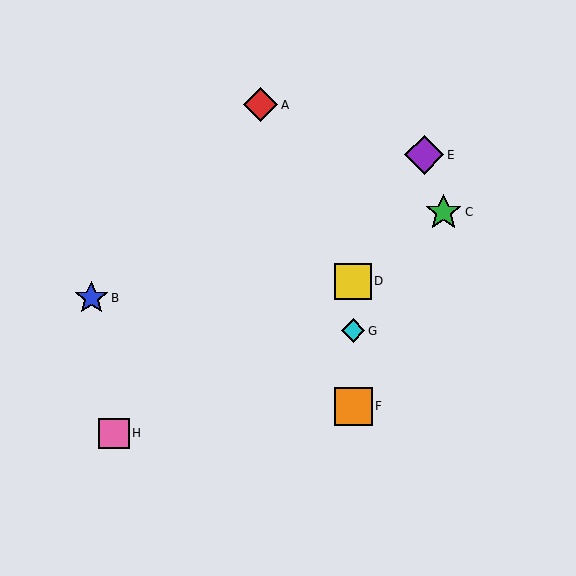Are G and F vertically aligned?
Yes, both are at x≈353.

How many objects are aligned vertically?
3 objects (D, F, G) are aligned vertically.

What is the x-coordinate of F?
Object F is at x≈353.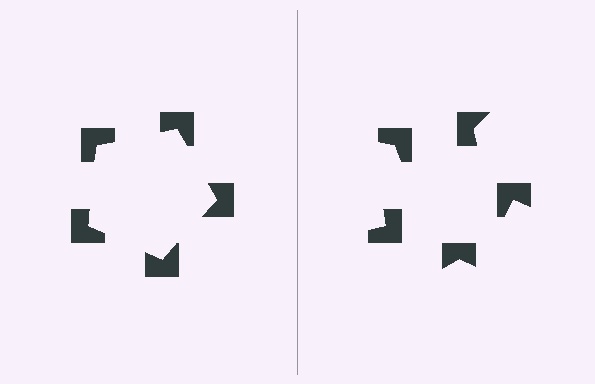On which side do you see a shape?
An illusory pentagon appears on the left side. On the right side the wedge cuts are rotated, so no coherent shape forms.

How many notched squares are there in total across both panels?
10 — 5 on each side.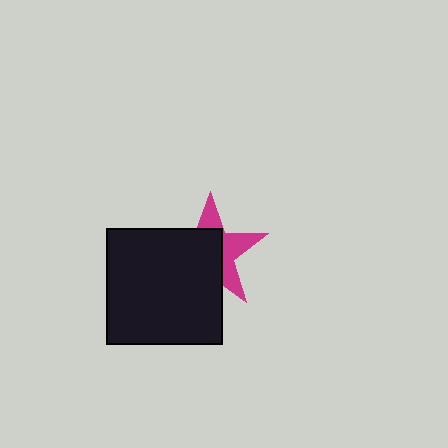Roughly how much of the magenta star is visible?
A small part of it is visible (roughly 39%).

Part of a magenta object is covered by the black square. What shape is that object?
It is a star.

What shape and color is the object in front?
The object in front is a black square.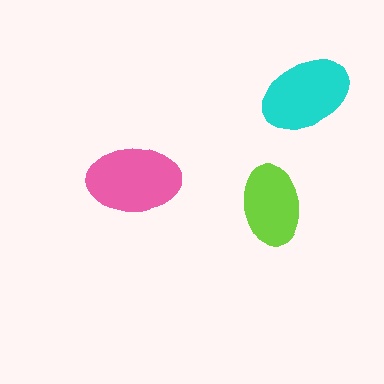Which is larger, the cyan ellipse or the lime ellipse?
The cyan one.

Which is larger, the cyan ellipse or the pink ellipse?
The pink one.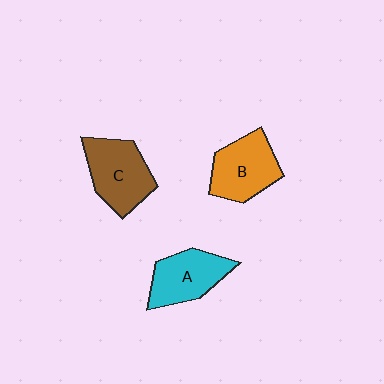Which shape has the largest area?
Shape C (brown).